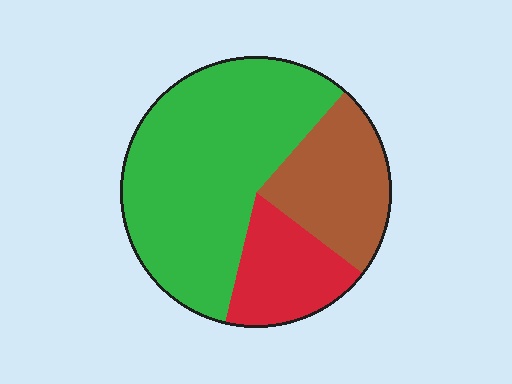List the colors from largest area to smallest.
From largest to smallest: green, brown, red.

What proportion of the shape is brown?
Brown takes up between a sixth and a third of the shape.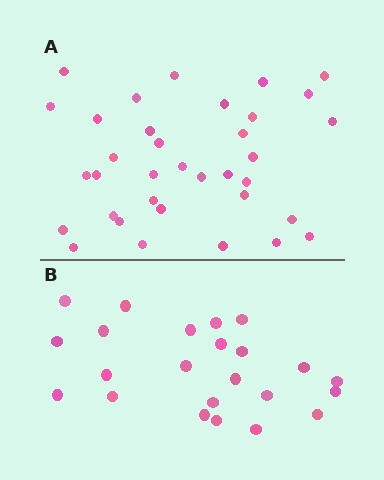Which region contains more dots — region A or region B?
Region A (the top region) has more dots.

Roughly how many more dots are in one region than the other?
Region A has roughly 12 or so more dots than region B.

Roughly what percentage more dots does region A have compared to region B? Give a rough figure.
About 50% more.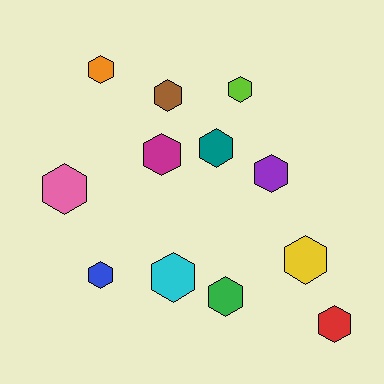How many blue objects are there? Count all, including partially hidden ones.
There is 1 blue object.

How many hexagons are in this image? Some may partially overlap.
There are 12 hexagons.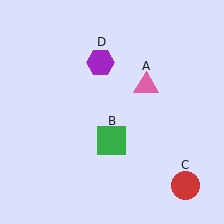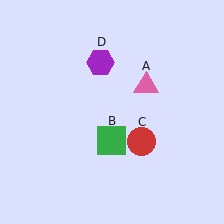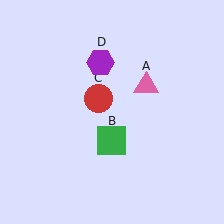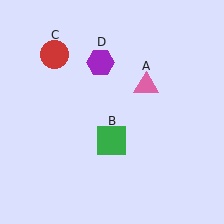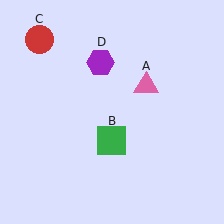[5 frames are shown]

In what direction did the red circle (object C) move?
The red circle (object C) moved up and to the left.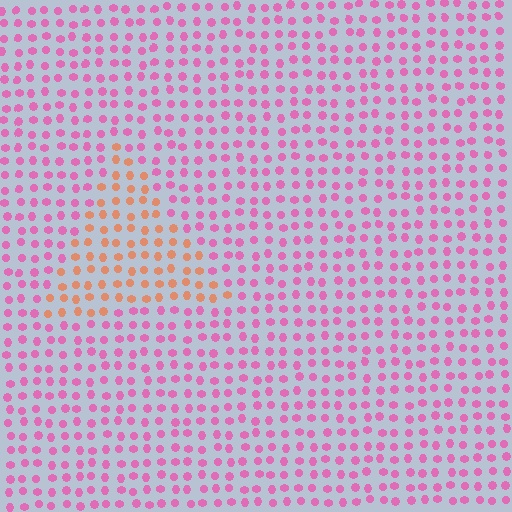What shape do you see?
I see a triangle.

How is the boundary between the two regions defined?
The boundary is defined purely by a slight shift in hue (about 55 degrees). Spacing, size, and orientation are identical on both sides.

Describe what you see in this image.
The image is filled with small pink elements in a uniform arrangement. A triangle-shaped region is visible where the elements are tinted to a slightly different hue, forming a subtle color boundary.